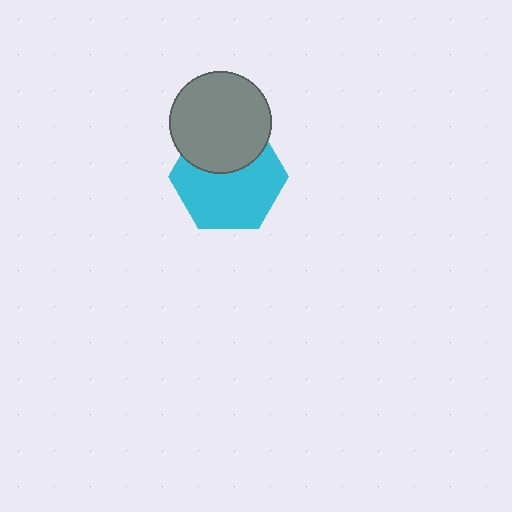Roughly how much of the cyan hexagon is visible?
Most of it is visible (roughly 65%).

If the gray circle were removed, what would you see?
You would see the complete cyan hexagon.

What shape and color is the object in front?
The object in front is a gray circle.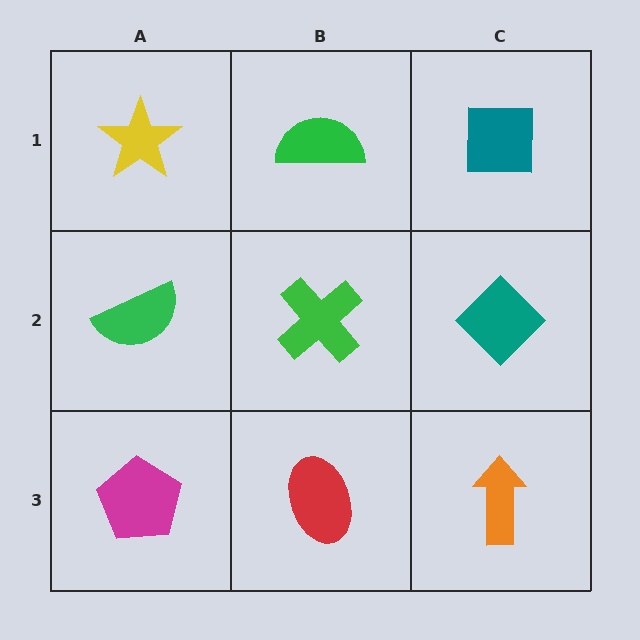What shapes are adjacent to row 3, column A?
A green semicircle (row 2, column A), a red ellipse (row 3, column B).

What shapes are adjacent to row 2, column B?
A green semicircle (row 1, column B), a red ellipse (row 3, column B), a green semicircle (row 2, column A), a teal diamond (row 2, column C).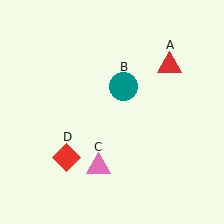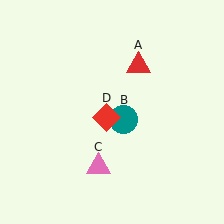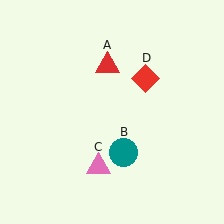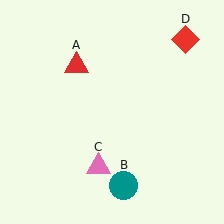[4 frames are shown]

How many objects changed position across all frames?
3 objects changed position: red triangle (object A), teal circle (object B), red diamond (object D).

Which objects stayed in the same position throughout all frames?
Pink triangle (object C) remained stationary.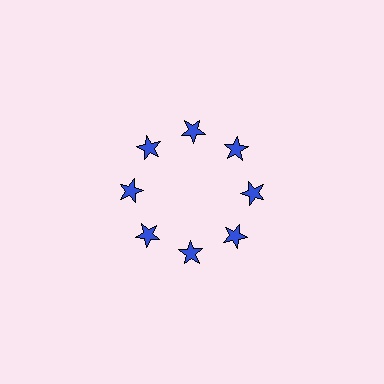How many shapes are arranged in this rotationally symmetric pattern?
There are 8 shapes, arranged in 8 groups of 1.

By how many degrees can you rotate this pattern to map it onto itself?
The pattern maps onto itself every 45 degrees of rotation.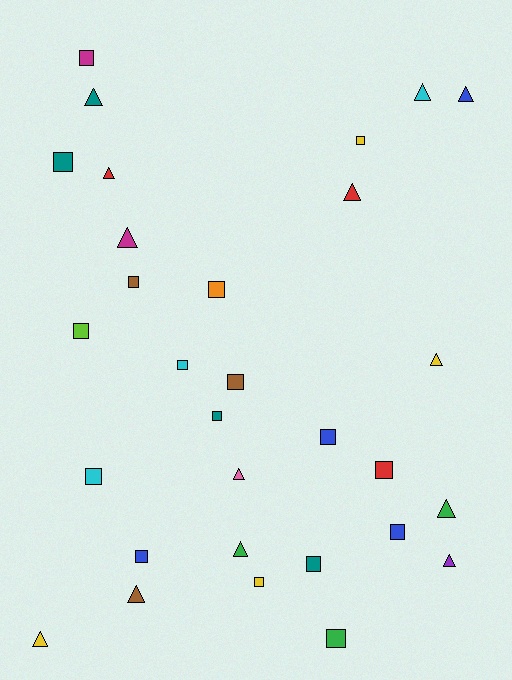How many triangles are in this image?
There are 13 triangles.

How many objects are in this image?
There are 30 objects.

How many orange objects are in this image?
There is 1 orange object.